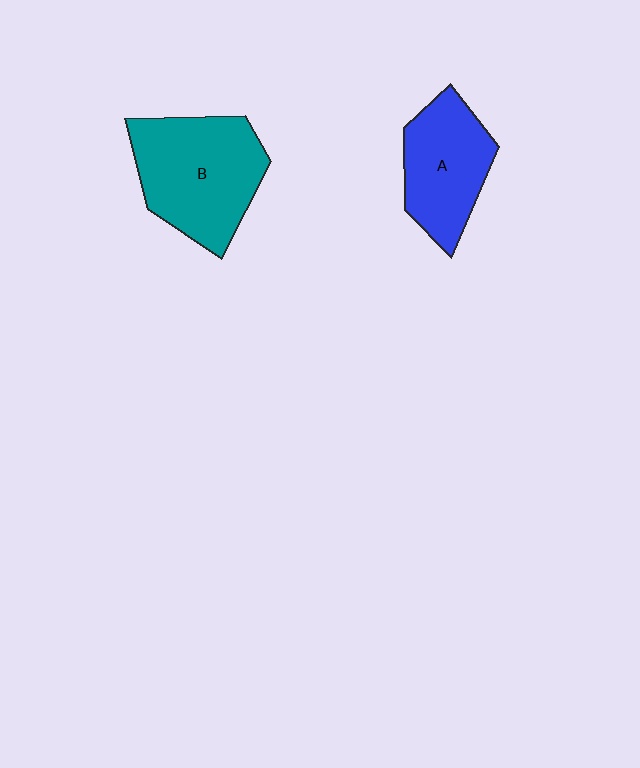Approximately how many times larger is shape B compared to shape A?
Approximately 1.3 times.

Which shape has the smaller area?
Shape A (blue).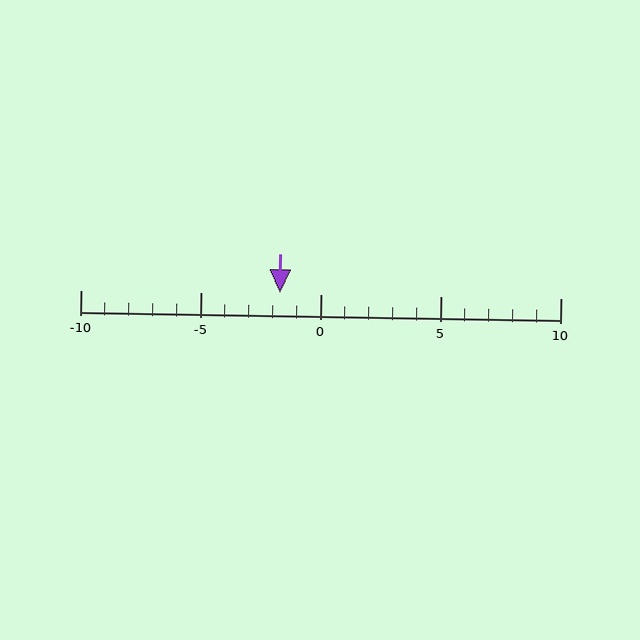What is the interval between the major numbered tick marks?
The major tick marks are spaced 5 units apart.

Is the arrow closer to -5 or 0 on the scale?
The arrow is closer to 0.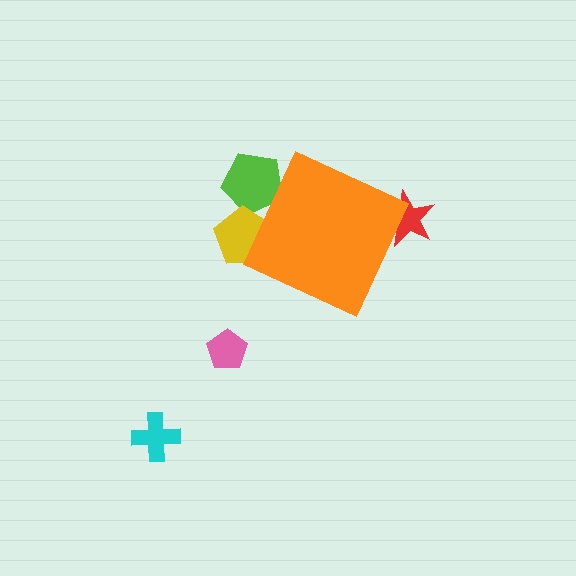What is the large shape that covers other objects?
An orange diamond.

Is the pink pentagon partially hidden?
No, the pink pentagon is fully visible.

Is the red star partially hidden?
Yes, the red star is partially hidden behind the orange diamond.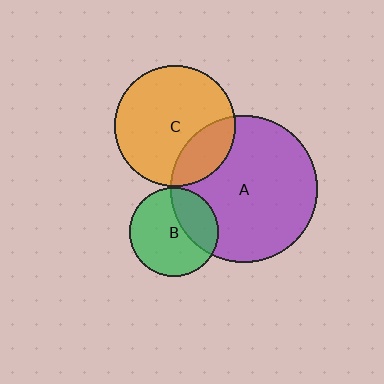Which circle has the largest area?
Circle A (purple).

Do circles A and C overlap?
Yes.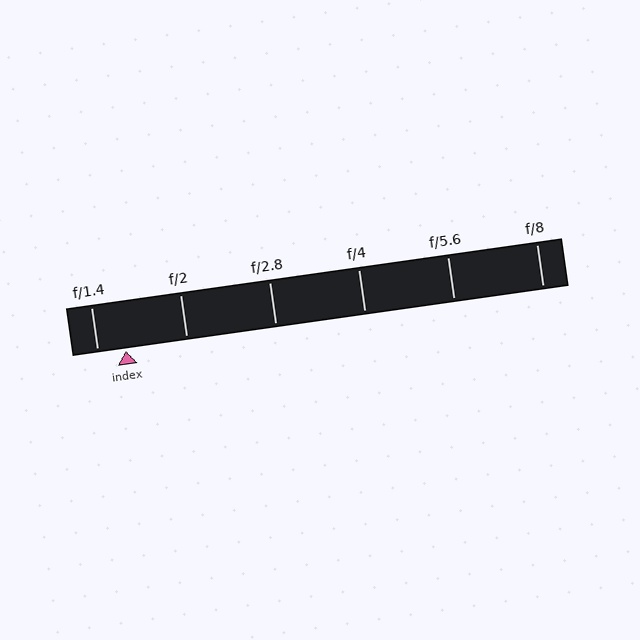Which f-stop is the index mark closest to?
The index mark is closest to f/1.4.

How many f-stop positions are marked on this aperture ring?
There are 6 f-stop positions marked.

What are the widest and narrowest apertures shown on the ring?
The widest aperture shown is f/1.4 and the narrowest is f/8.